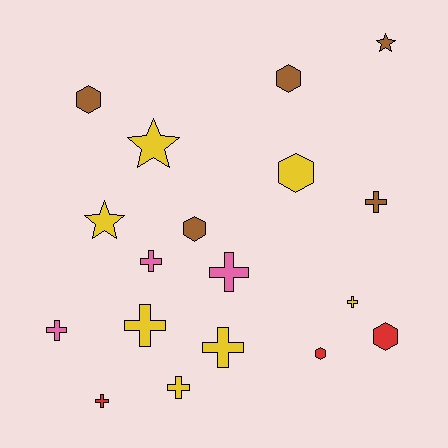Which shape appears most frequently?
Cross, with 9 objects.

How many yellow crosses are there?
There are 4 yellow crosses.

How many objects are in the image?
There are 18 objects.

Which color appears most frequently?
Yellow, with 7 objects.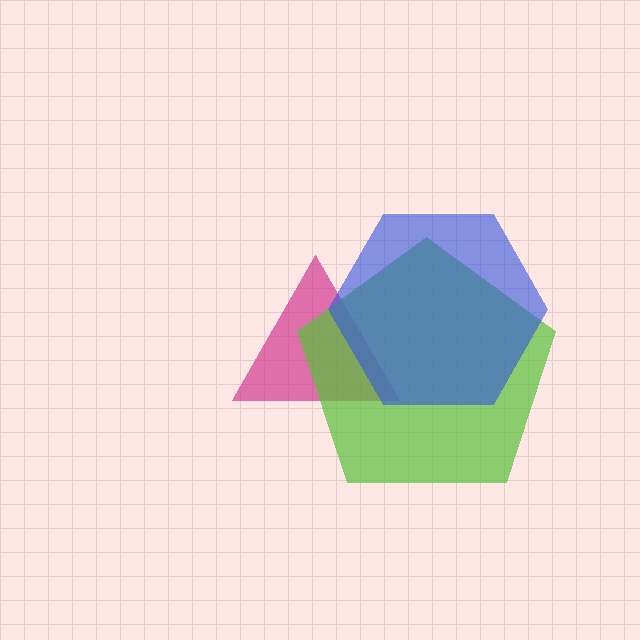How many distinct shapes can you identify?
There are 3 distinct shapes: a magenta triangle, a lime pentagon, a blue hexagon.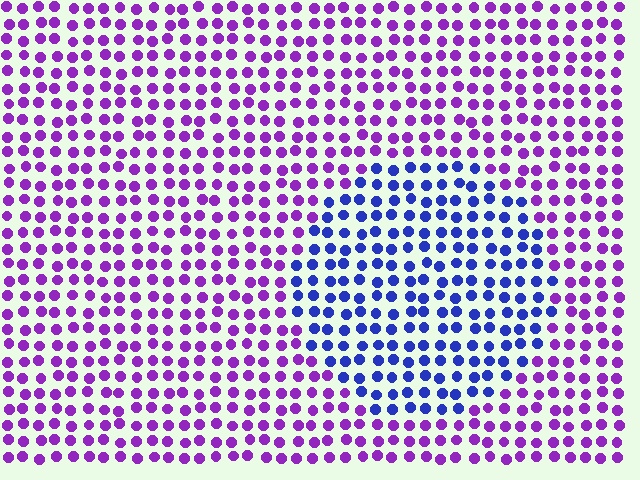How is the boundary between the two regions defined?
The boundary is defined purely by a slight shift in hue (about 49 degrees). Spacing, size, and orientation are identical on both sides.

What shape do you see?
I see a circle.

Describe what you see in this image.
The image is filled with small purple elements in a uniform arrangement. A circle-shaped region is visible where the elements are tinted to a slightly different hue, forming a subtle color boundary.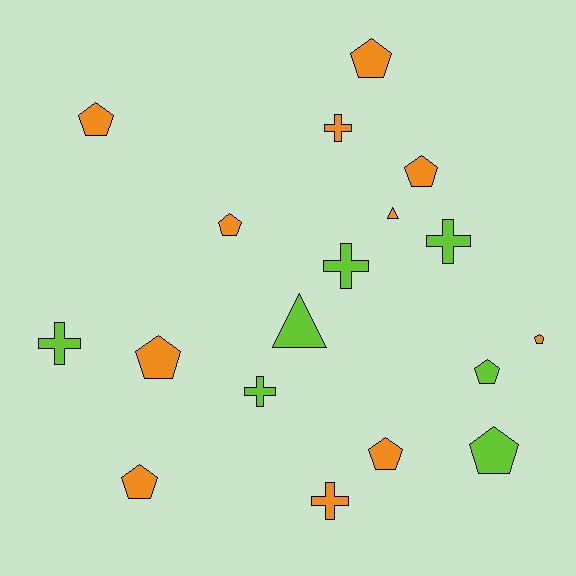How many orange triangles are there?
There is 1 orange triangle.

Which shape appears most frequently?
Pentagon, with 10 objects.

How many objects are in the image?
There are 18 objects.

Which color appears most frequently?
Orange, with 11 objects.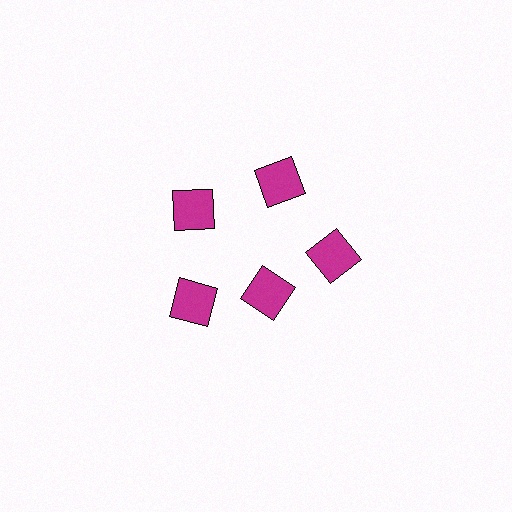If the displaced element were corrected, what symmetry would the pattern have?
It would have 5-fold rotational symmetry — the pattern would map onto itself every 72 degrees.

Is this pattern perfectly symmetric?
No. The 5 magenta squares are arranged in a ring, but one element near the 5 o'clock position is pulled inward toward the center, breaking the 5-fold rotational symmetry.